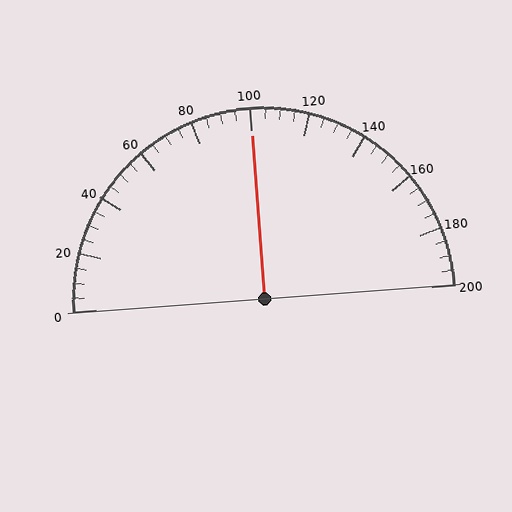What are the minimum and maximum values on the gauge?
The gauge ranges from 0 to 200.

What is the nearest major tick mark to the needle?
The nearest major tick mark is 100.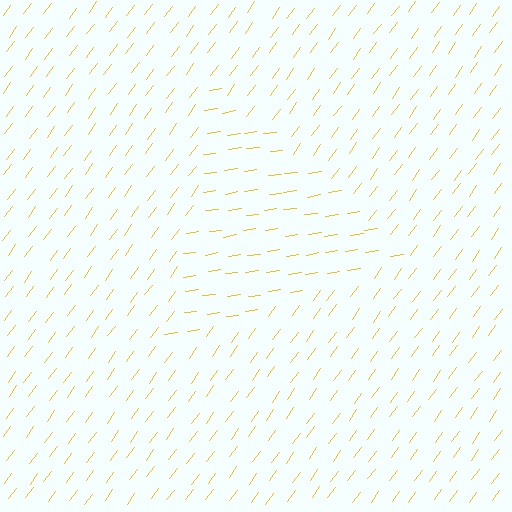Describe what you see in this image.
The image is filled with small yellow line segments. A triangle region in the image has lines oriented differently from the surrounding lines, creating a visible texture boundary.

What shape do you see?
I see a triangle.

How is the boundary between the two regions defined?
The boundary is defined purely by a change in line orientation (approximately 45 degrees difference). All lines are the same color and thickness.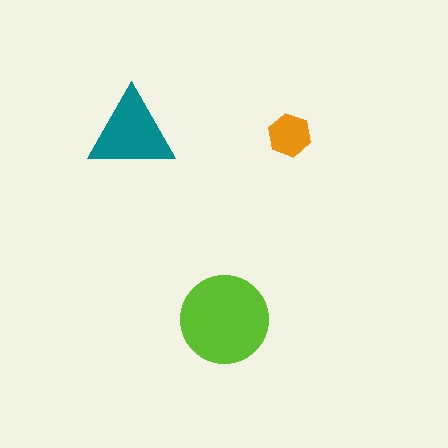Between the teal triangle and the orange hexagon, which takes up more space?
The teal triangle.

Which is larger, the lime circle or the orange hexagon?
The lime circle.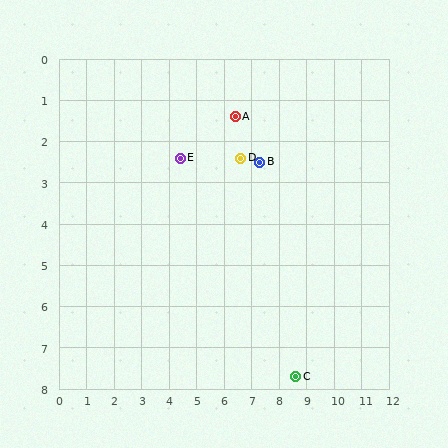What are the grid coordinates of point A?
Point A is at approximately (6.4, 1.4).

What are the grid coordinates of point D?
Point D is at approximately (6.6, 2.4).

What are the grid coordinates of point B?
Point B is at approximately (7.3, 2.5).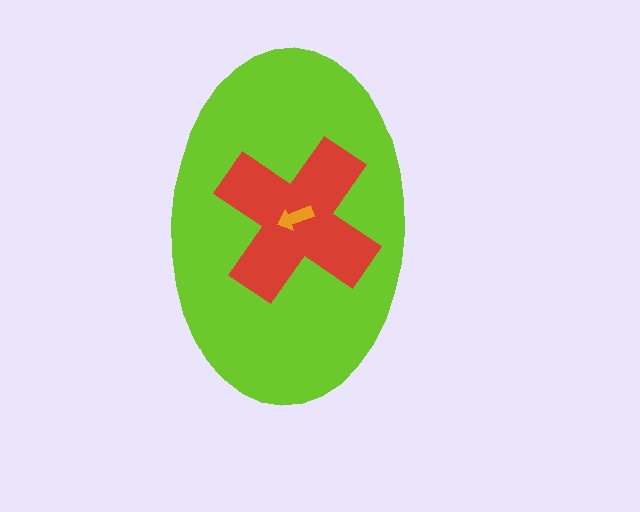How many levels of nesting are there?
3.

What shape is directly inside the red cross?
The orange arrow.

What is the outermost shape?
The lime ellipse.